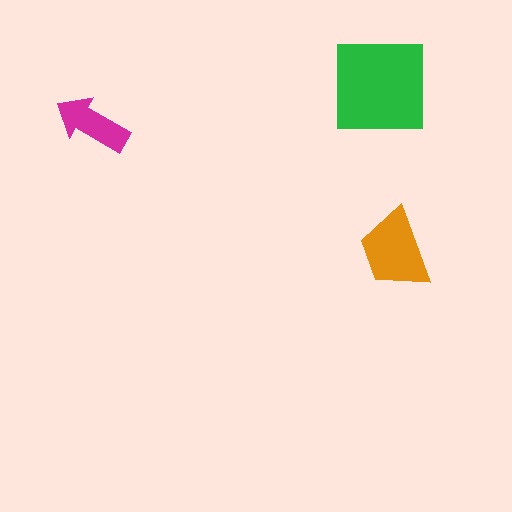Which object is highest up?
The green square is topmost.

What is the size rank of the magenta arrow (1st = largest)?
3rd.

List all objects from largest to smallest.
The green square, the orange trapezoid, the magenta arrow.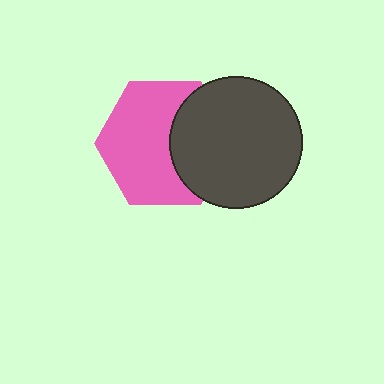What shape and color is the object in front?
The object in front is a dark gray circle.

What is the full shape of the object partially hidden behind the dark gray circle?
The partially hidden object is a pink hexagon.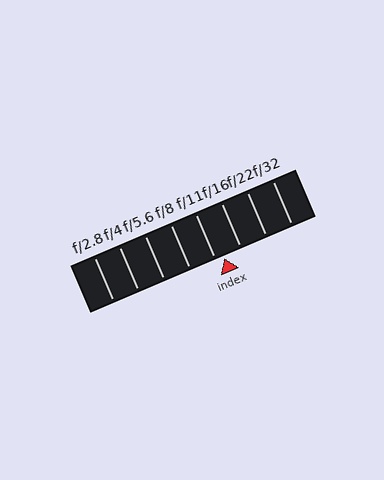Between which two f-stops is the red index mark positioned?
The index mark is between f/11 and f/16.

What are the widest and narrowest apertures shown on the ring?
The widest aperture shown is f/2.8 and the narrowest is f/32.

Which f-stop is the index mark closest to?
The index mark is closest to f/11.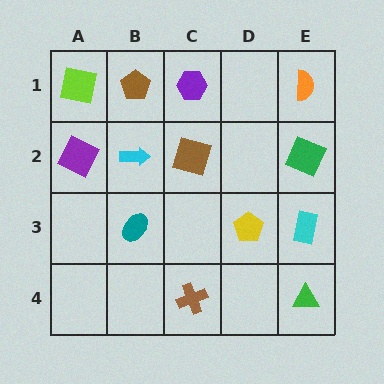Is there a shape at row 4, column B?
No, that cell is empty.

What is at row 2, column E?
A green square.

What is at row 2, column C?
A brown square.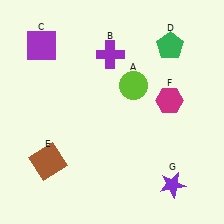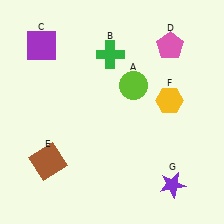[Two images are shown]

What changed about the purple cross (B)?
In Image 1, B is purple. In Image 2, it changed to green.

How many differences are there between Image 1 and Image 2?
There are 3 differences between the two images.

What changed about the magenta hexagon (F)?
In Image 1, F is magenta. In Image 2, it changed to yellow.